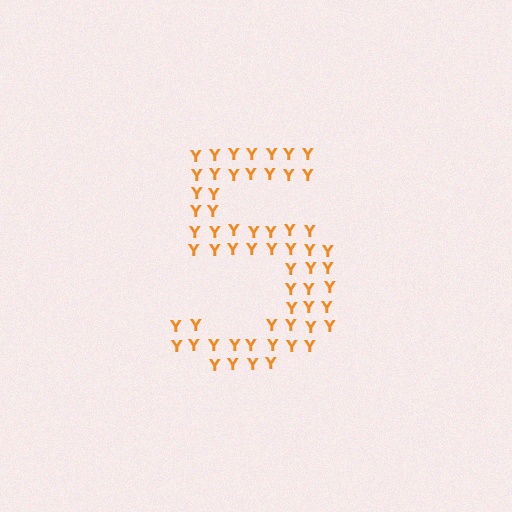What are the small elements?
The small elements are letter Y's.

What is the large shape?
The large shape is the digit 5.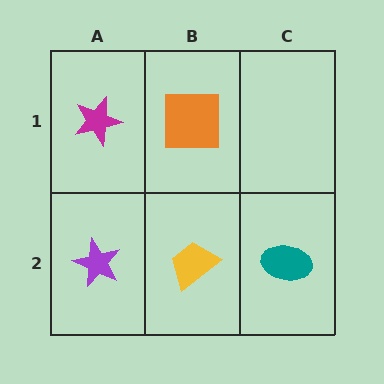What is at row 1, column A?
A magenta star.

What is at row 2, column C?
A teal ellipse.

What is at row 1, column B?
An orange square.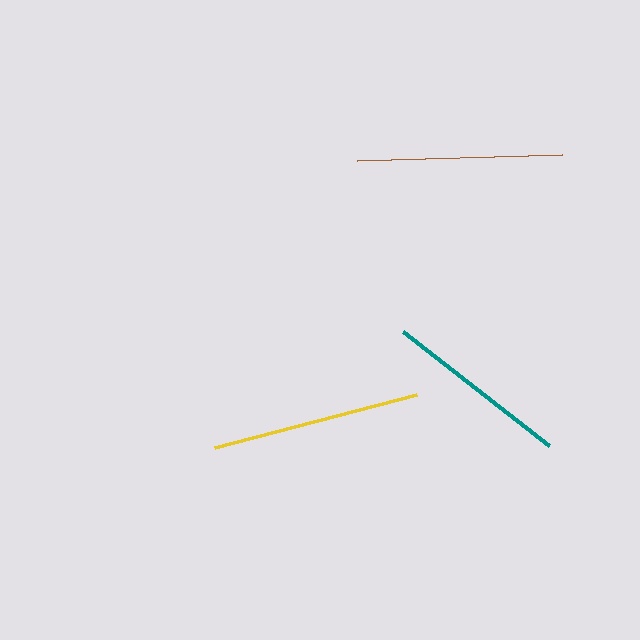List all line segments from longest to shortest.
From longest to shortest: yellow, brown, teal.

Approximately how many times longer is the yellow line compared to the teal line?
The yellow line is approximately 1.1 times the length of the teal line.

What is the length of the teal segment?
The teal segment is approximately 185 pixels long.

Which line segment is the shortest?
The teal line is the shortest at approximately 185 pixels.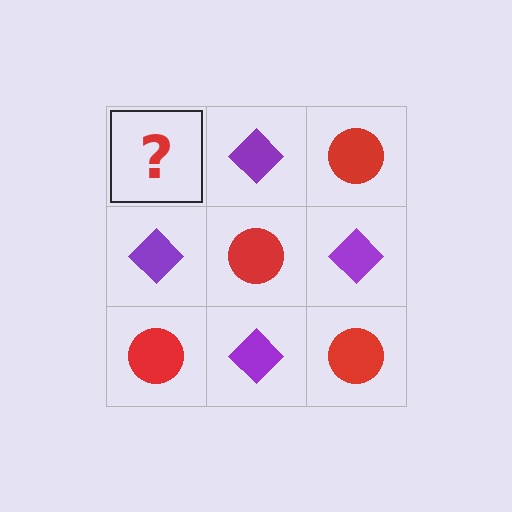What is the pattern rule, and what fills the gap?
The rule is that it alternates red circle and purple diamond in a checkerboard pattern. The gap should be filled with a red circle.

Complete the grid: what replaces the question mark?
The question mark should be replaced with a red circle.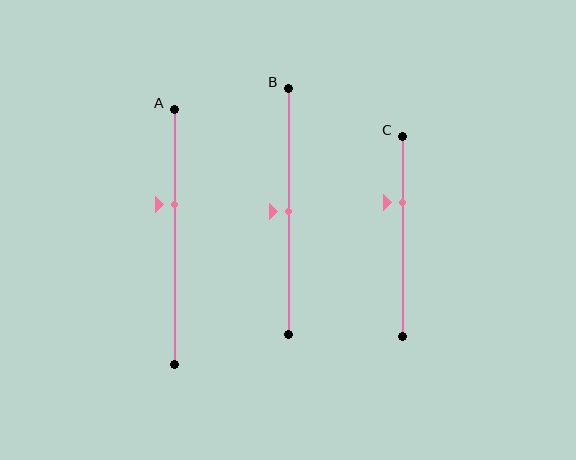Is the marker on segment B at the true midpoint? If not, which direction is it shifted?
Yes, the marker on segment B is at the true midpoint.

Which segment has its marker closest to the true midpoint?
Segment B has its marker closest to the true midpoint.